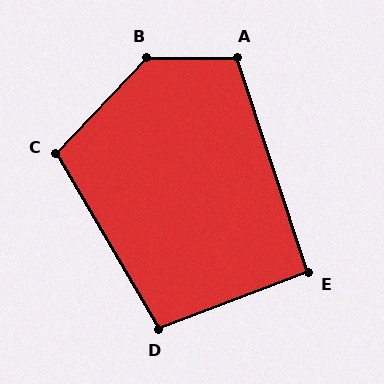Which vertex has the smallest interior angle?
E, at approximately 92 degrees.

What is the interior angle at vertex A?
Approximately 108 degrees (obtuse).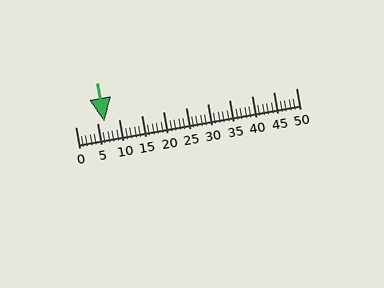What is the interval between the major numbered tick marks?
The major tick marks are spaced 5 units apart.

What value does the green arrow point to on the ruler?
The green arrow points to approximately 6.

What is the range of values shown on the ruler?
The ruler shows values from 0 to 50.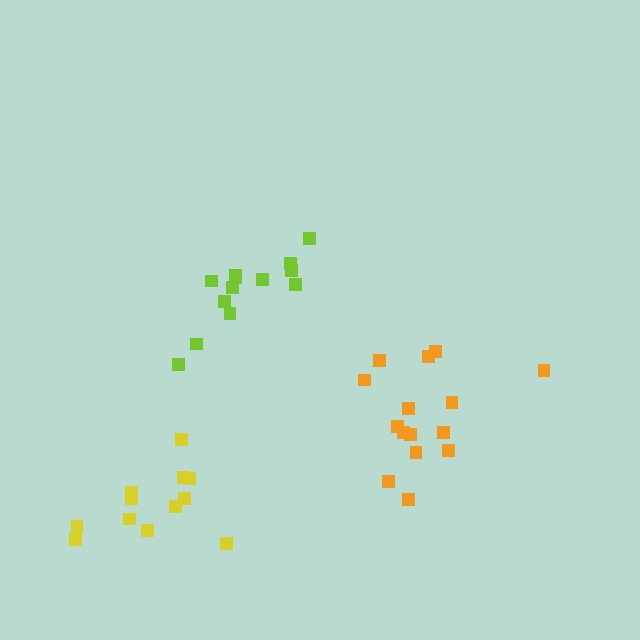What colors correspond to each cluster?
The clusters are colored: orange, yellow, lime.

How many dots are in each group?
Group 1: 15 dots, Group 2: 12 dots, Group 3: 13 dots (40 total).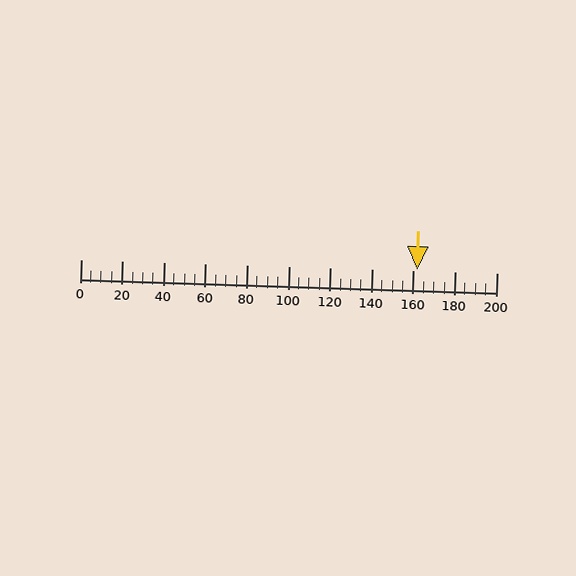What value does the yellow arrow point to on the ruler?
The yellow arrow points to approximately 162.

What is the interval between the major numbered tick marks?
The major tick marks are spaced 20 units apart.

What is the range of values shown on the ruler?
The ruler shows values from 0 to 200.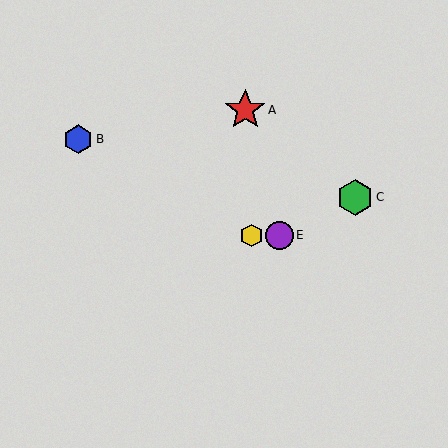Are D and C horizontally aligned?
No, D is at y≈235 and C is at y≈197.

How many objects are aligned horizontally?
2 objects (D, E) are aligned horizontally.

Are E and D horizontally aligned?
Yes, both are at y≈235.